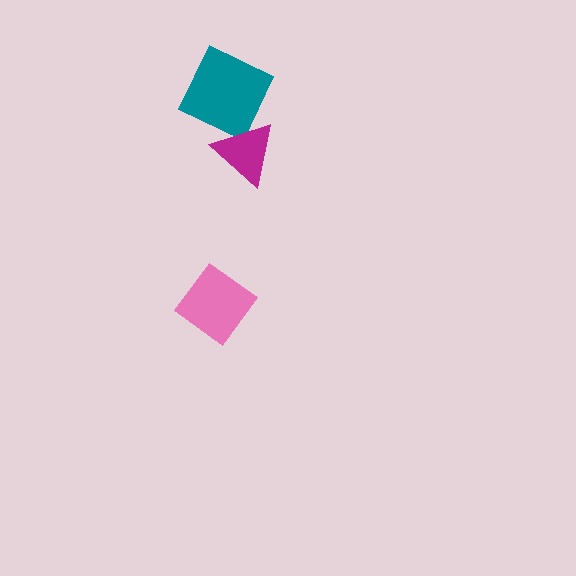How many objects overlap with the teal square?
1 object overlaps with the teal square.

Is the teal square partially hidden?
Yes, it is partially covered by another shape.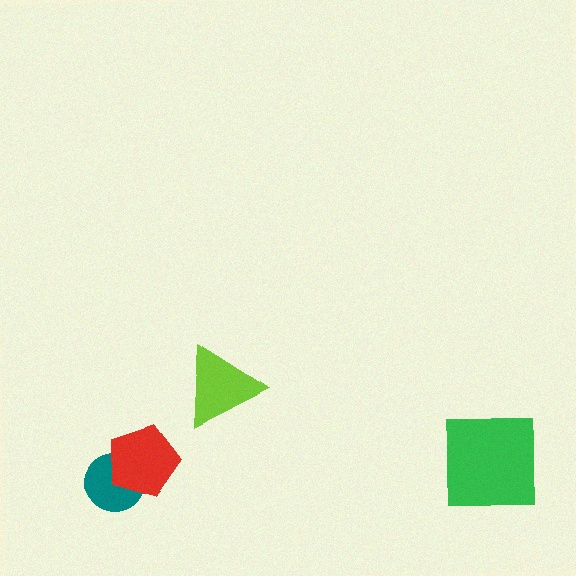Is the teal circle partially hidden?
Yes, it is partially covered by another shape.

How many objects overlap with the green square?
0 objects overlap with the green square.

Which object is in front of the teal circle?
The red pentagon is in front of the teal circle.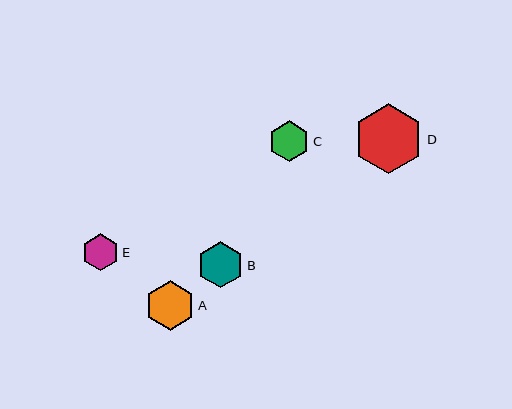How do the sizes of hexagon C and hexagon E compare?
Hexagon C and hexagon E are approximately the same size.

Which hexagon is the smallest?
Hexagon E is the smallest with a size of approximately 37 pixels.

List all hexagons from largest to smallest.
From largest to smallest: D, A, B, C, E.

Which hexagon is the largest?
Hexagon D is the largest with a size of approximately 69 pixels.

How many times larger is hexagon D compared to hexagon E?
Hexagon D is approximately 1.9 times the size of hexagon E.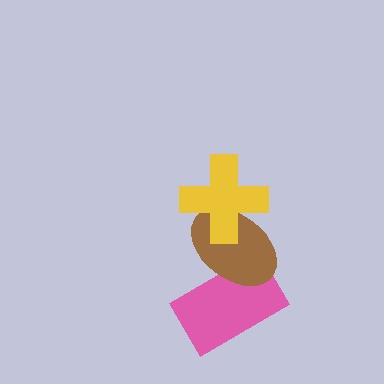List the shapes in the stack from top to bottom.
From top to bottom: the yellow cross, the brown ellipse, the pink rectangle.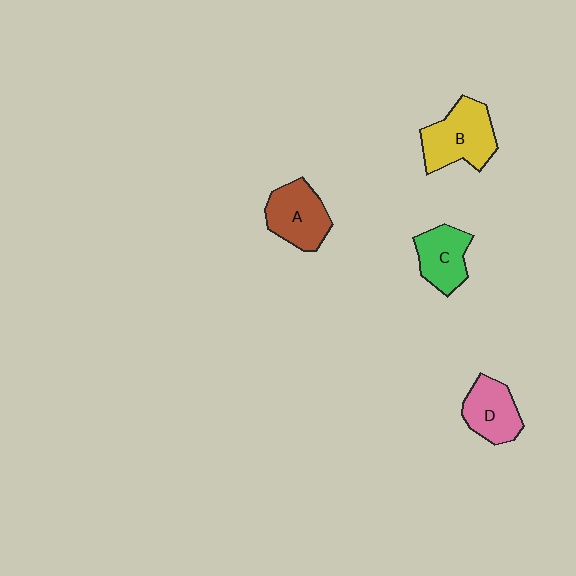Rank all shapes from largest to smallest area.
From largest to smallest: B (yellow), A (brown), D (pink), C (green).